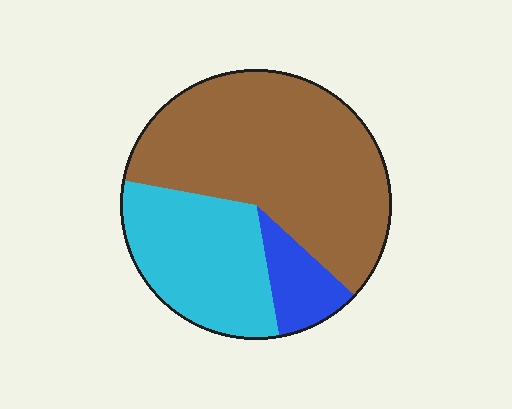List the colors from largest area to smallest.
From largest to smallest: brown, cyan, blue.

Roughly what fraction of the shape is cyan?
Cyan takes up about one third (1/3) of the shape.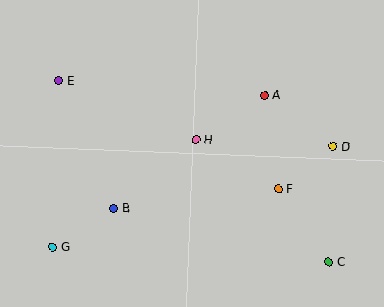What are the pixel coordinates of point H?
Point H is at (196, 140).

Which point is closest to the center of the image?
Point H at (196, 140) is closest to the center.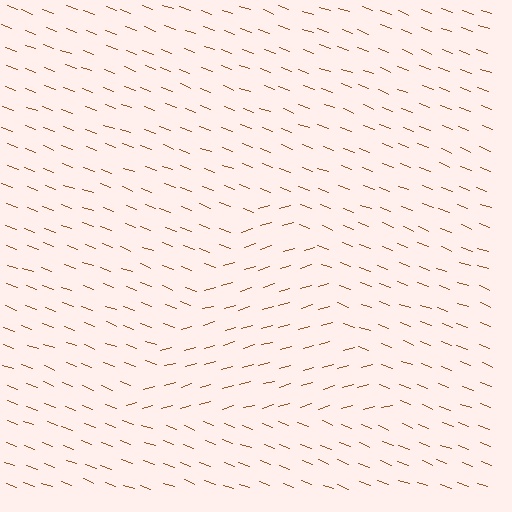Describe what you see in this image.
The image is filled with small brown line segments. A triangle region in the image has lines oriented differently from the surrounding lines, creating a visible texture boundary.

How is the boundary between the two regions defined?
The boundary is defined purely by a change in line orientation (approximately 37 degrees difference). All lines are the same color and thickness.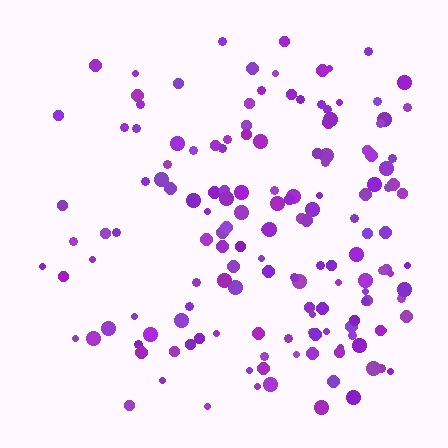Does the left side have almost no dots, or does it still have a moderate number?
Still a moderate number, just noticeably fewer than the right.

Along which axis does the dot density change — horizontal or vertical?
Horizontal.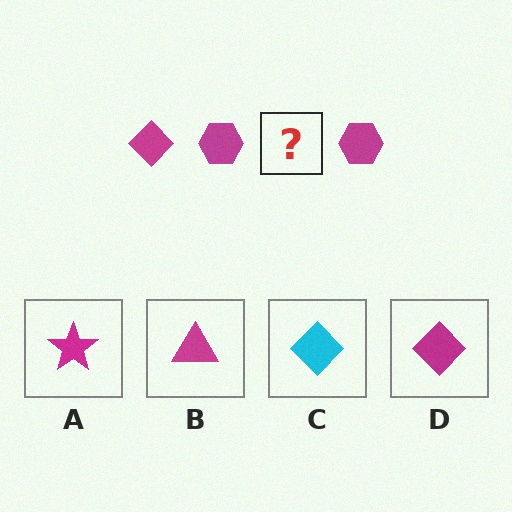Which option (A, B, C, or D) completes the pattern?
D.